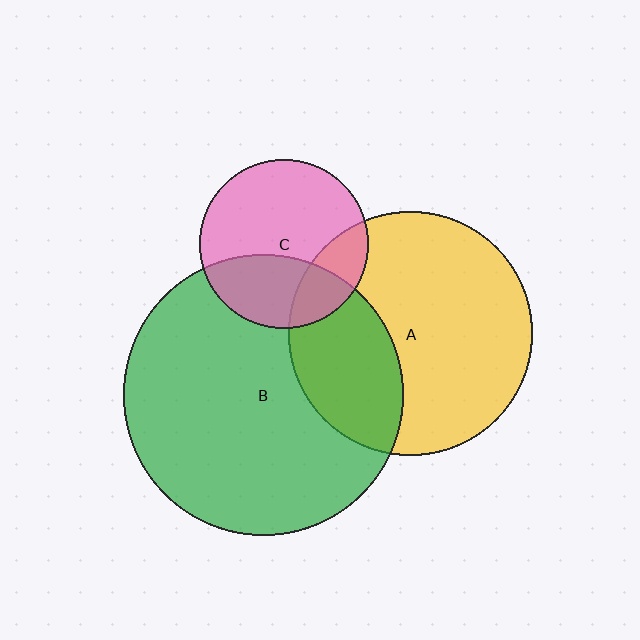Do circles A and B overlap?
Yes.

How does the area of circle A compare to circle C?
Approximately 2.1 times.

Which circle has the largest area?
Circle B (green).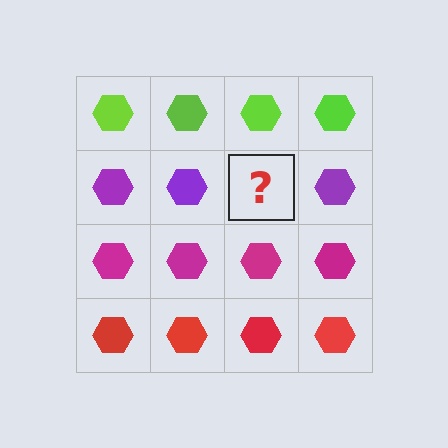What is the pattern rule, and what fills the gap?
The rule is that each row has a consistent color. The gap should be filled with a purple hexagon.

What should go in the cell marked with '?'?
The missing cell should contain a purple hexagon.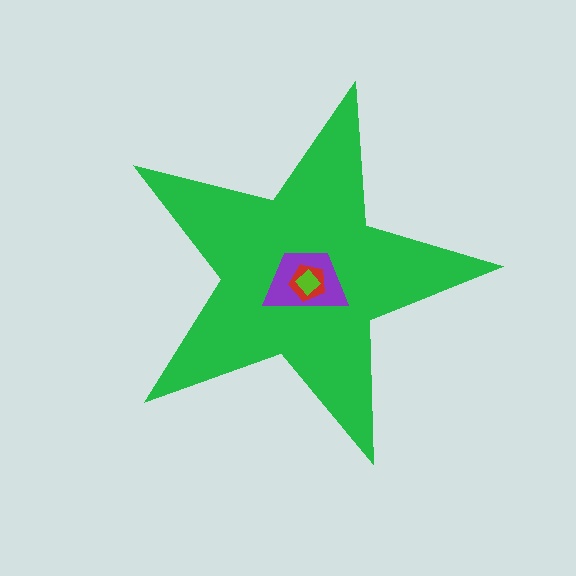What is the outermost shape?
The green star.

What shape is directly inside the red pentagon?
The lime diamond.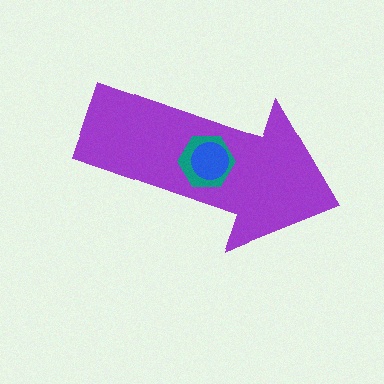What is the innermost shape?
The blue circle.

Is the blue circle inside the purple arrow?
Yes.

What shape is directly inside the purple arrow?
The teal hexagon.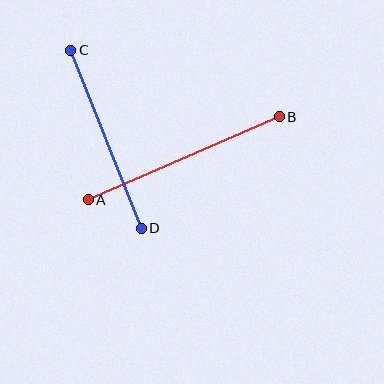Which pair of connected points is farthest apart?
Points A and B are farthest apart.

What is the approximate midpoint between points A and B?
The midpoint is at approximately (184, 158) pixels.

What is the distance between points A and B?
The distance is approximately 208 pixels.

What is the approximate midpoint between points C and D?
The midpoint is at approximately (106, 139) pixels.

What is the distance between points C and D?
The distance is approximately 191 pixels.